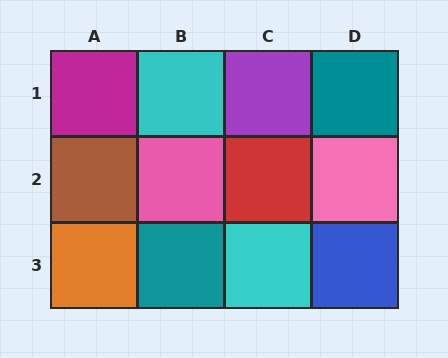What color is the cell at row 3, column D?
Blue.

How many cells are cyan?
2 cells are cyan.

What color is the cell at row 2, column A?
Brown.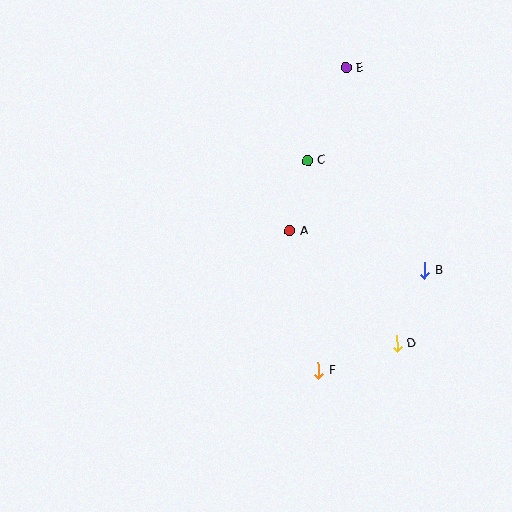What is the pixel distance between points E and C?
The distance between E and C is 100 pixels.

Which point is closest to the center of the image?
Point A at (290, 231) is closest to the center.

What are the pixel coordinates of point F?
Point F is at (319, 371).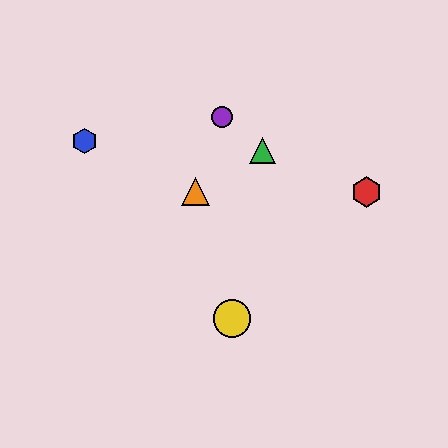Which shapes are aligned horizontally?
The red hexagon, the orange triangle are aligned horizontally.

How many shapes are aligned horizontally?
2 shapes (the red hexagon, the orange triangle) are aligned horizontally.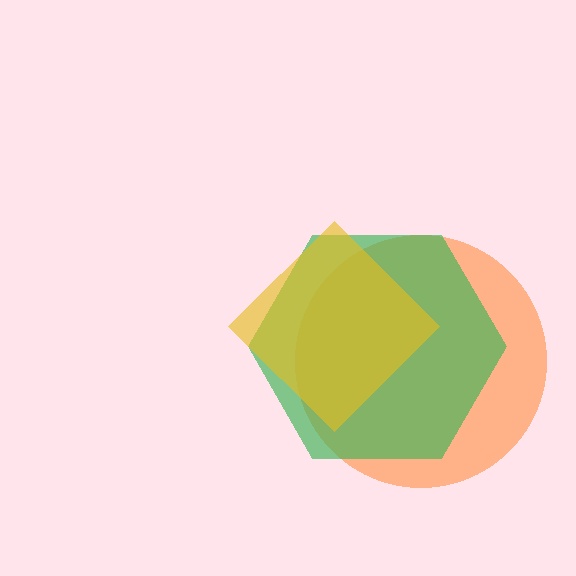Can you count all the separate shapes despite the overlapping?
Yes, there are 3 separate shapes.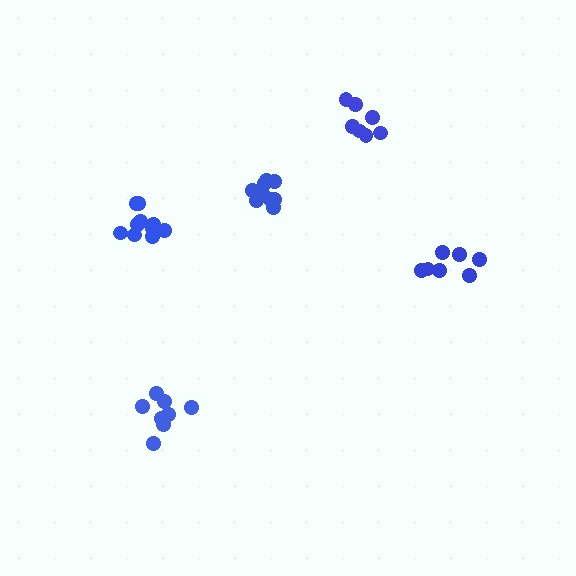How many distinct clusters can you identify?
There are 5 distinct clusters.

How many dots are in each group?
Group 1: 10 dots, Group 2: 10 dots, Group 3: 8 dots, Group 4: 7 dots, Group 5: 7 dots (42 total).